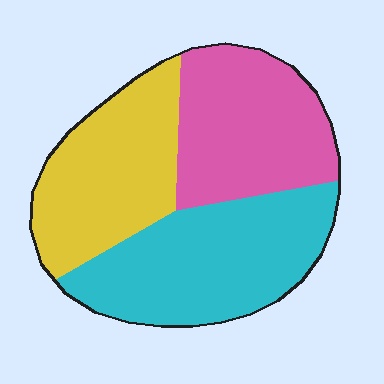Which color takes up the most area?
Cyan, at roughly 40%.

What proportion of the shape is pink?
Pink covers 31% of the shape.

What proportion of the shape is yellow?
Yellow covers around 30% of the shape.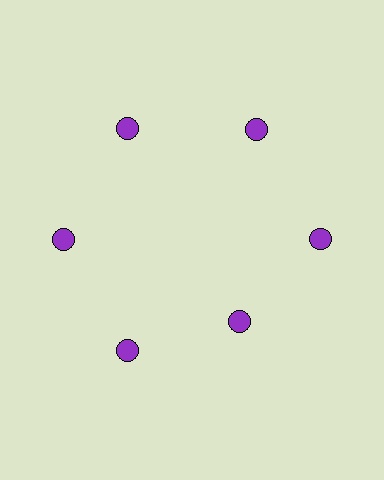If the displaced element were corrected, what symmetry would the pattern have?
It would have 6-fold rotational symmetry — the pattern would map onto itself every 60 degrees.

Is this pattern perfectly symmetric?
No. The 6 purple circles are arranged in a ring, but one element near the 5 o'clock position is pulled inward toward the center, breaking the 6-fold rotational symmetry.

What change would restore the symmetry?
The symmetry would be restored by moving it outward, back onto the ring so that all 6 circles sit at equal angles and equal distance from the center.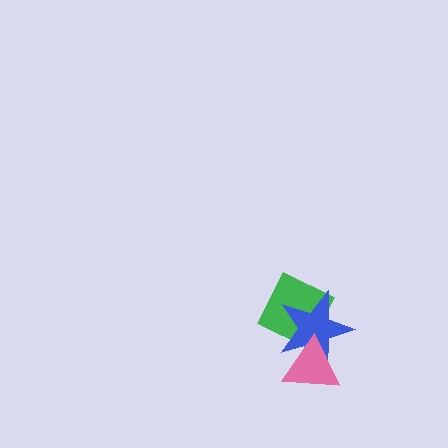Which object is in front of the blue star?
The pink triangle is in front of the blue star.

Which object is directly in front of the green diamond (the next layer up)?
The blue star is directly in front of the green diamond.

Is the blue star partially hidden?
Yes, it is partially covered by another shape.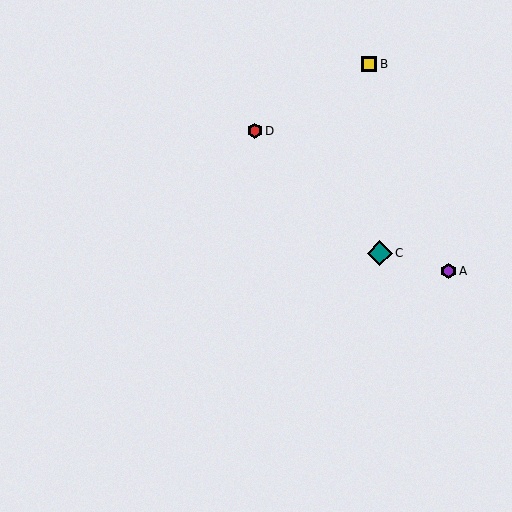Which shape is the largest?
The teal diamond (labeled C) is the largest.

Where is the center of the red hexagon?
The center of the red hexagon is at (255, 131).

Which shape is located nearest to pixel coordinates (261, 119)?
The red hexagon (labeled D) at (255, 131) is nearest to that location.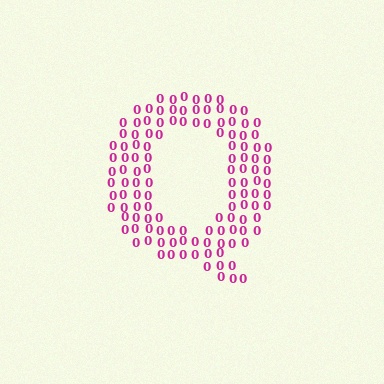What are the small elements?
The small elements are digit 0's.